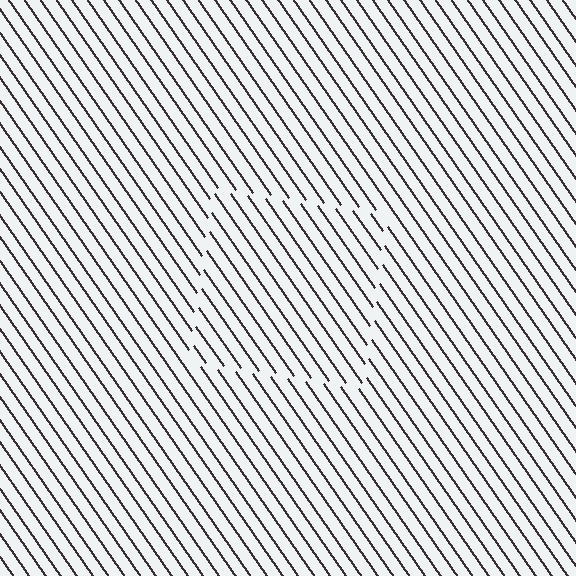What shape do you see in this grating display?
An illusory square. The interior of the shape contains the same grating, shifted by half a period — the contour is defined by the phase discontinuity where line-ends from the inner and outer gratings abut.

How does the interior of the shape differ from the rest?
The interior of the shape contains the same grating, shifted by half a period — the contour is defined by the phase discontinuity where line-ends from the inner and outer gratings abut.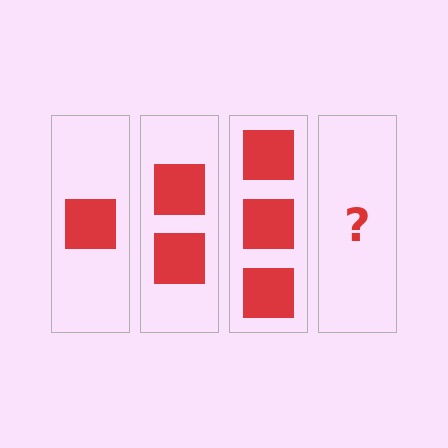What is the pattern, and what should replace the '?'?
The pattern is that each step adds one more square. The '?' should be 4 squares.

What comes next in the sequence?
The next element should be 4 squares.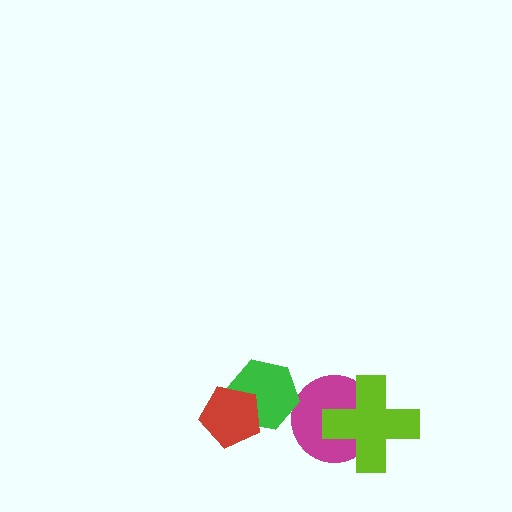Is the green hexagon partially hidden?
Yes, it is partially covered by another shape.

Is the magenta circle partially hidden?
Yes, it is partially covered by another shape.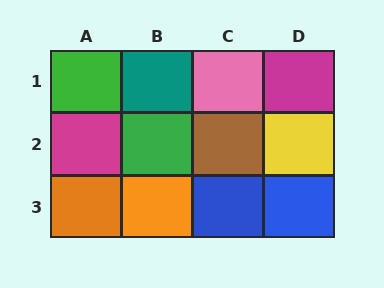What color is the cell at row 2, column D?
Yellow.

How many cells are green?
2 cells are green.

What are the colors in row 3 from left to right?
Orange, orange, blue, blue.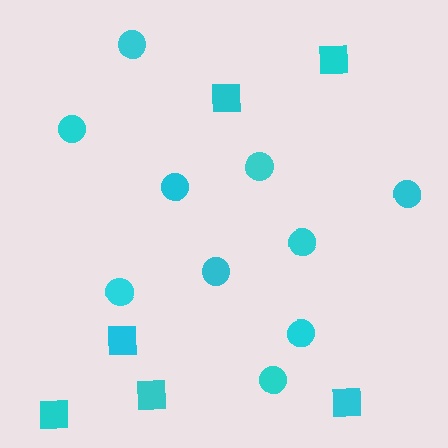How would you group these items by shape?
There are 2 groups: one group of circles (10) and one group of squares (6).